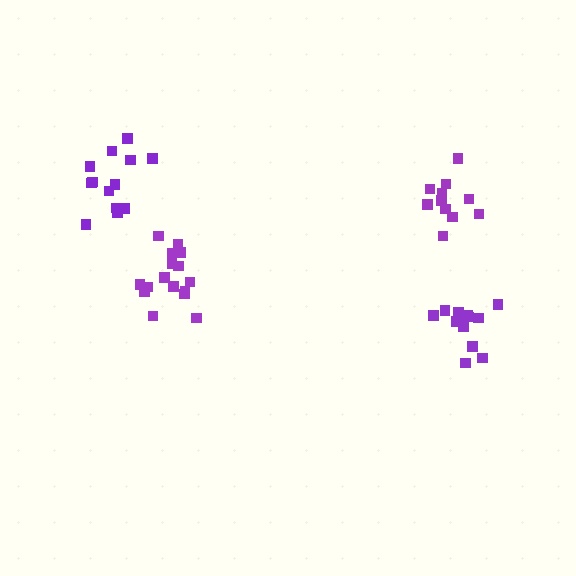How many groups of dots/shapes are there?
There are 4 groups.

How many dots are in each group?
Group 1: 13 dots, Group 2: 11 dots, Group 3: 17 dots, Group 4: 13 dots (54 total).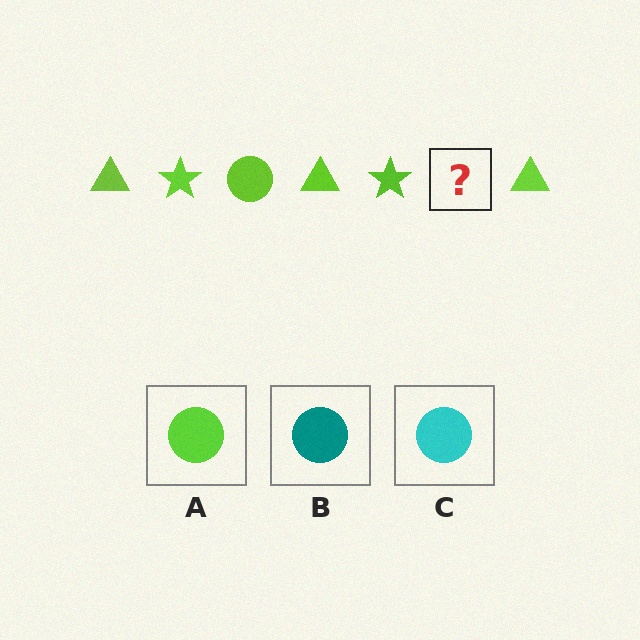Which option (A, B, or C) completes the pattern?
A.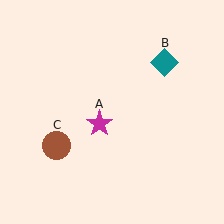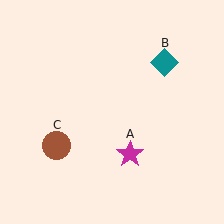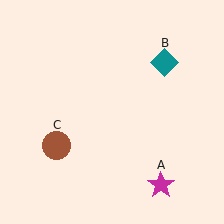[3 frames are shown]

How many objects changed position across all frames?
1 object changed position: magenta star (object A).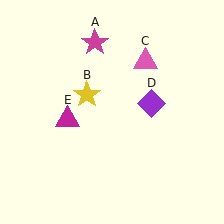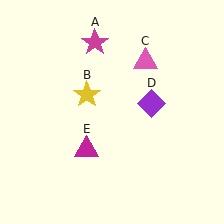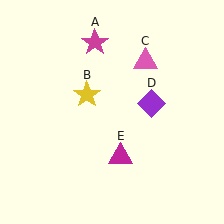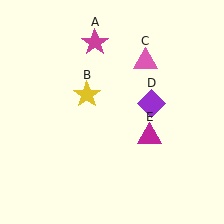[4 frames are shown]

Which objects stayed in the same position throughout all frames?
Magenta star (object A) and yellow star (object B) and pink triangle (object C) and purple diamond (object D) remained stationary.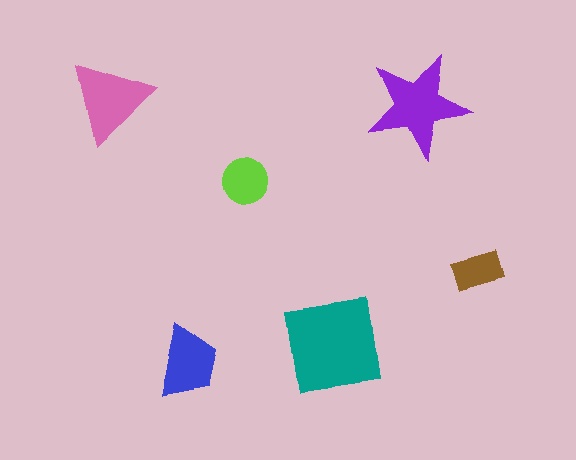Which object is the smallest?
The brown rectangle.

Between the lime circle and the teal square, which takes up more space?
The teal square.